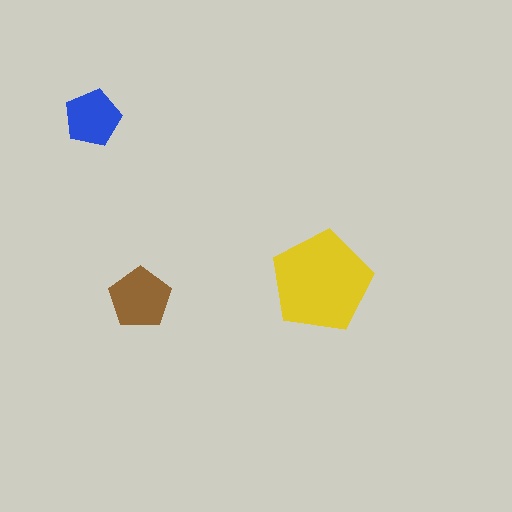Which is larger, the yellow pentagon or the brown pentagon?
The yellow one.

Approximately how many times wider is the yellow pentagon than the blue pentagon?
About 2 times wider.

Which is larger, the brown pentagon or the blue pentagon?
The brown one.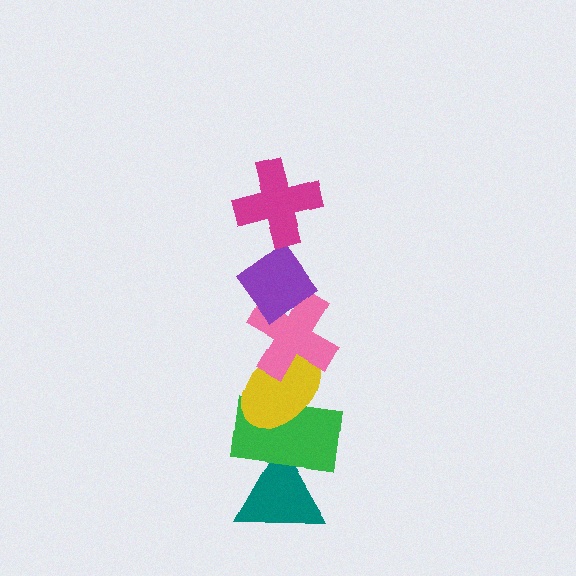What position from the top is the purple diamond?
The purple diamond is 2nd from the top.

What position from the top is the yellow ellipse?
The yellow ellipse is 4th from the top.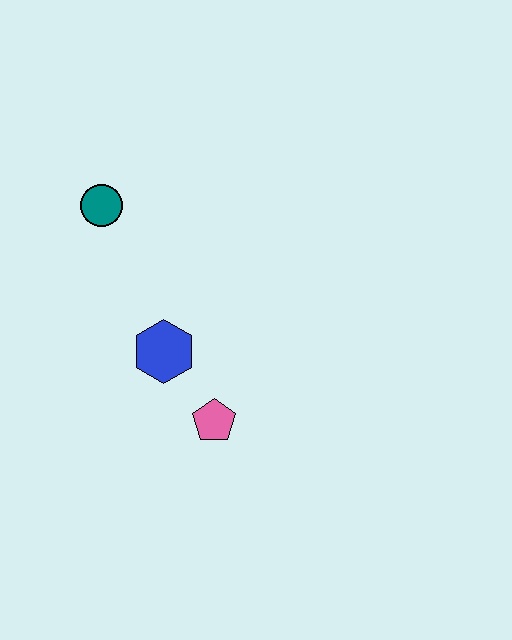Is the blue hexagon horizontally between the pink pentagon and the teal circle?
Yes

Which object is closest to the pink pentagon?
The blue hexagon is closest to the pink pentagon.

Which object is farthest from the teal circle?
The pink pentagon is farthest from the teal circle.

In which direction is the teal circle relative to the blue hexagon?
The teal circle is above the blue hexagon.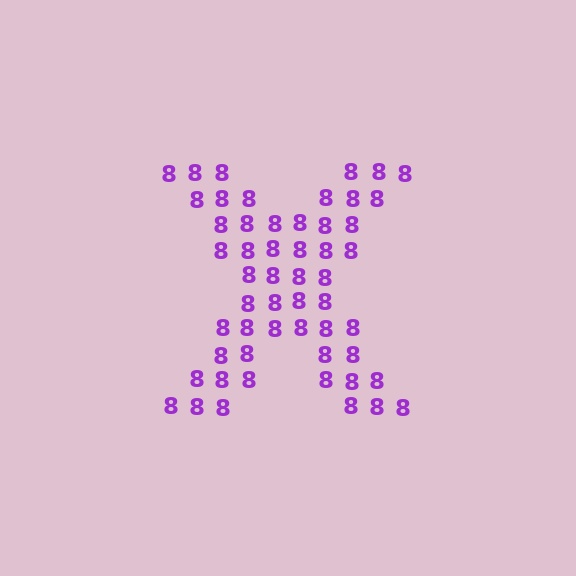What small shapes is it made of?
It is made of small digit 8's.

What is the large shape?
The large shape is the letter X.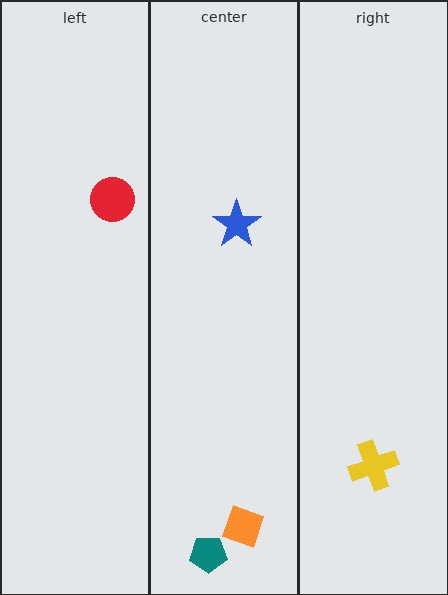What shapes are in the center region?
The blue star, the orange square, the teal pentagon.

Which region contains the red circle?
The left region.